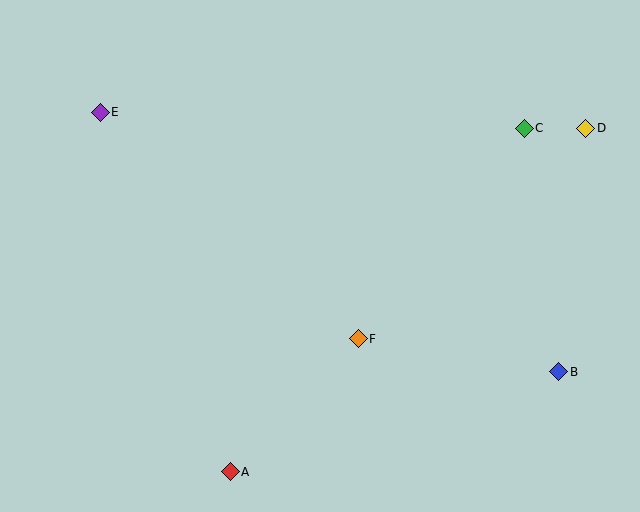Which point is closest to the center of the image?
Point F at (358, 339) is closest to the center.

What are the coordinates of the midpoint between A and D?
The midpoint between A and D is at (408, 300).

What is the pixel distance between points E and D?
The distance between E and D is 486 pixels.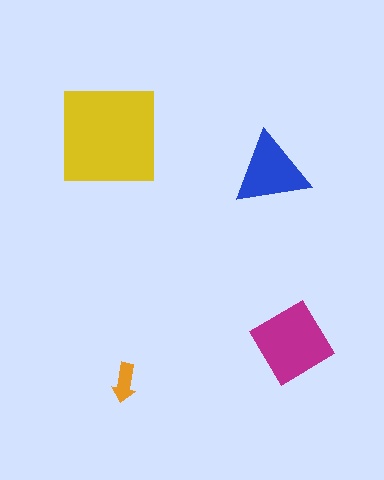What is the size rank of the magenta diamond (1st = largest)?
2nd.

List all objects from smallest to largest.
The orange arrow, the blue triangle, the magenta diamond, the yellow square.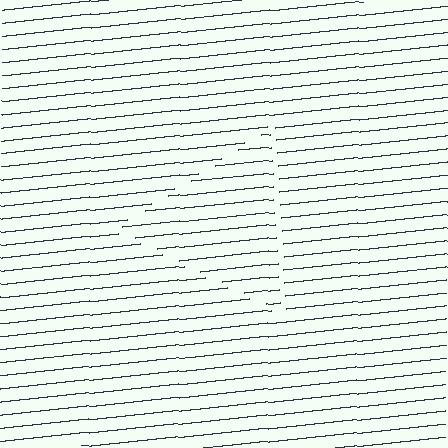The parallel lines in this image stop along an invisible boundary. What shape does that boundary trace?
An illusory triangle. The interior of the shape contains the same grating, shifted by half a period — the contour is defined by the phase discontinuity where line-ends from the inner and outer gratings abut.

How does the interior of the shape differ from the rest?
The interior of the shape contains the same grating, shifted by half a period — the contour is defined by the phase discontinuity where line-ends from the inner and outer gratings abut.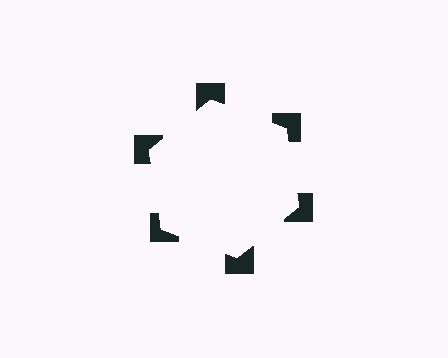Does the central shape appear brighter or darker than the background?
It typically appears slightly brighter than the background, even though no actual brightness change is drawn.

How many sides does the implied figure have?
6 sides.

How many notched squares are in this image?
There are 6 — one at each vertex of the illusory hexagon.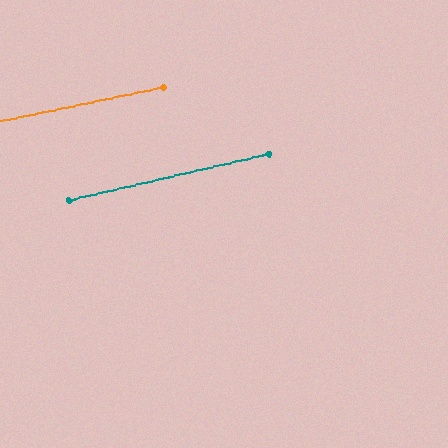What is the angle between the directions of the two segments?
Approximately 1 degree.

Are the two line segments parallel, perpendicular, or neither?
Parallel — their directions differ by only 1.2°.